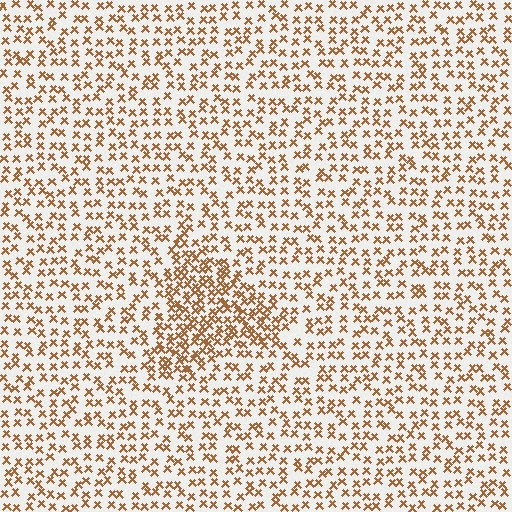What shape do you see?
I see a triangle.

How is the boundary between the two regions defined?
The boundary is defined by a change in element density (approximately 2.0x ratio). All elements are the same color, size, and shape.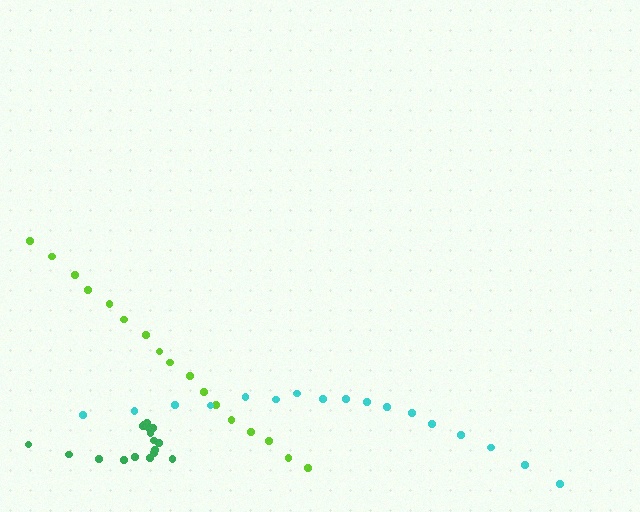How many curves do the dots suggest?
There are 3 distinct paths.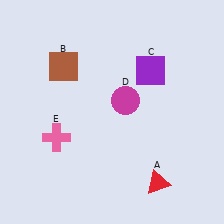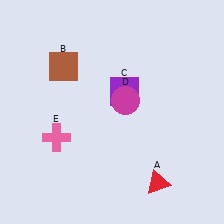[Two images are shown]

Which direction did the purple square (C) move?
The purple square (C) moved left.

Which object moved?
The purple square (C) moved left.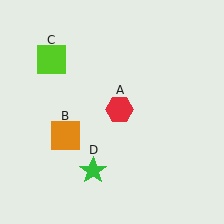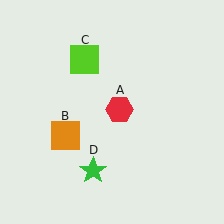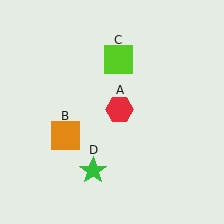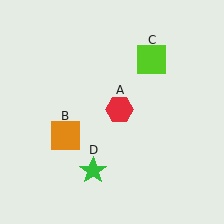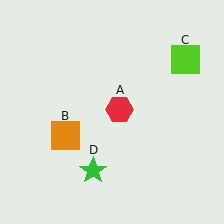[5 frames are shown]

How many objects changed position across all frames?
1 object changed position: lime square (object C).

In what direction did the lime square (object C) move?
The lime square (object C) moved right.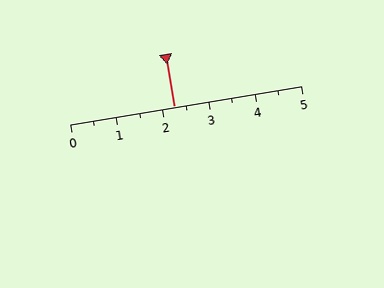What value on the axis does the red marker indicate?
The marker indicates approximately 2.2.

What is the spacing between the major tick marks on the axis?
The major ticks are spaced 1 apart.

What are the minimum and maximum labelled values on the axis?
The axis runs from 0 to 5.